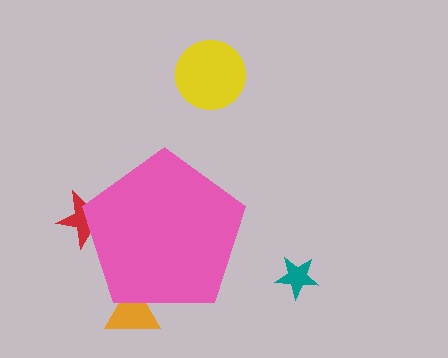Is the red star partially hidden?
Yes, the red star is partially hidden behind the pink pentagon.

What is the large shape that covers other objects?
A pink pentagon.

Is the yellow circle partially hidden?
No, the yellow circle is fully visible.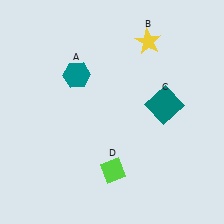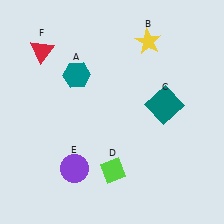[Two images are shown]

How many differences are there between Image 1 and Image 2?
There are 2 differences between the two images.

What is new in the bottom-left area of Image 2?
A purple circle (E) was added in the bottom-left area of Image 2.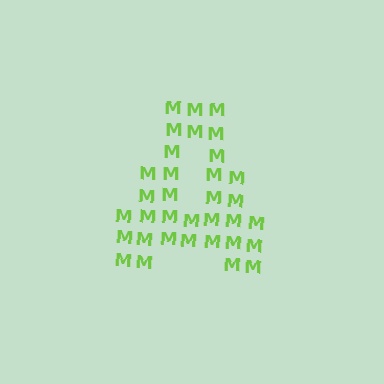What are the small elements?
The small elements are letter M's.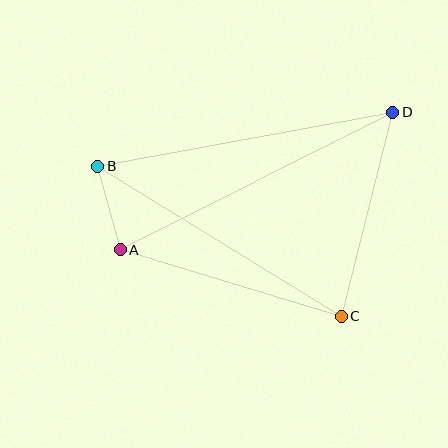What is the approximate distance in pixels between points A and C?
The distance between A and C is approximately 231 pixels.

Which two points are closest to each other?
Points A and B are closest to each other.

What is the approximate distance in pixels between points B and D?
The distance between B and D is approximately 300 pixels.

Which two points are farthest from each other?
Points A and D are farthest from each other.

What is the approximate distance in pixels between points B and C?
The distance between B and C is approximately 286 pixels.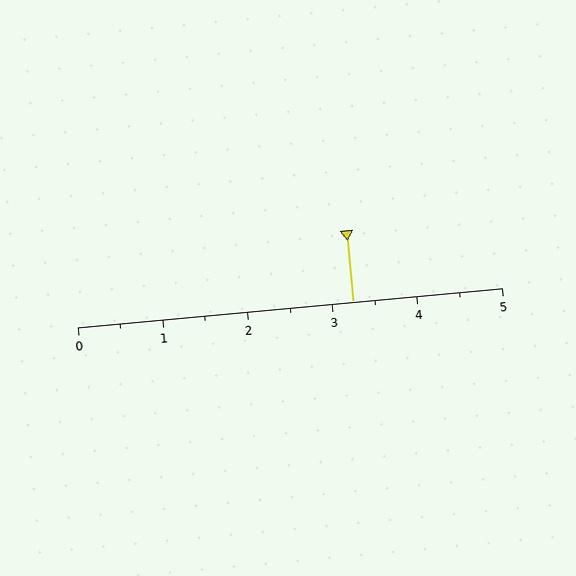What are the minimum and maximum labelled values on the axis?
The axis runs from 0 to 5.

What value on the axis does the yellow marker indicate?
The marker indicates approximately 3.2.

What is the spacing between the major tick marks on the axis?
The major ticks are spaced 1 apart.